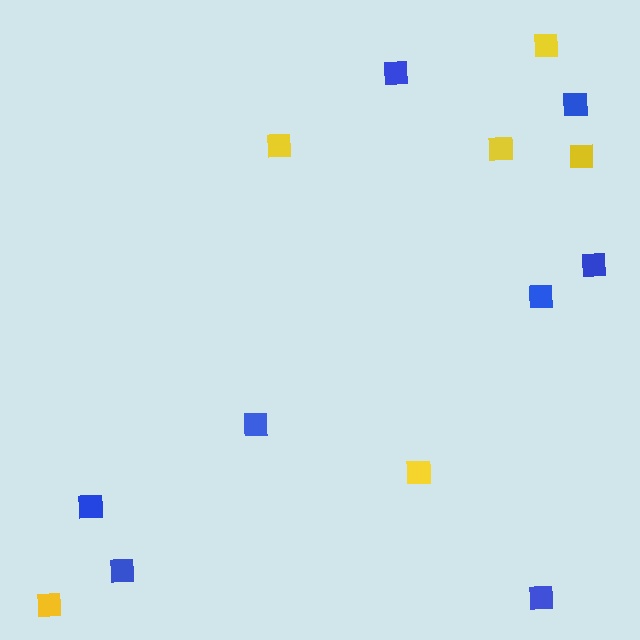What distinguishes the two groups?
There are 2 groups: one group of blue squares (8) and one group of yellow squares (6).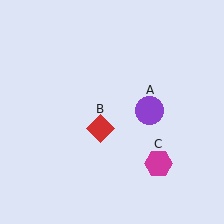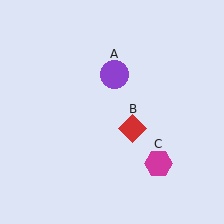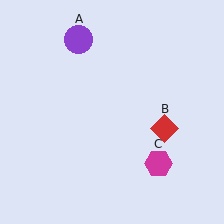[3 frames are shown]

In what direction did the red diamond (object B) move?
The red diamond (object B) moved right.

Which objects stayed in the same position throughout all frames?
Magenta hexagon (object C) remained stationary.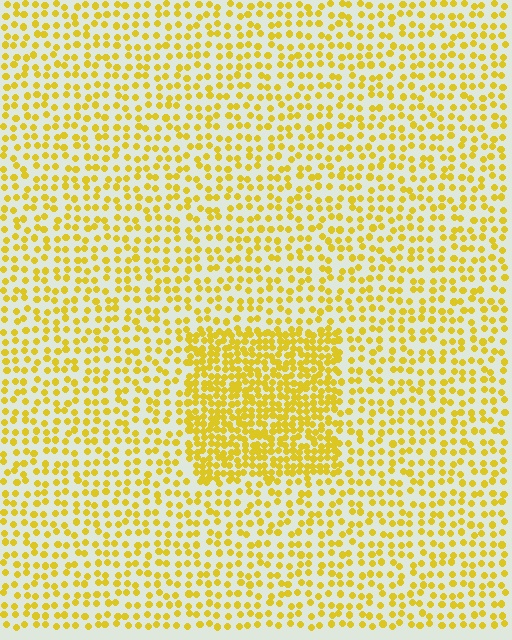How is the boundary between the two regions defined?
The boundary is defined by a change in element density (approximately 2.2x ratio). All elements are the same color, size, and shape.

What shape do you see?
I see a rectangle.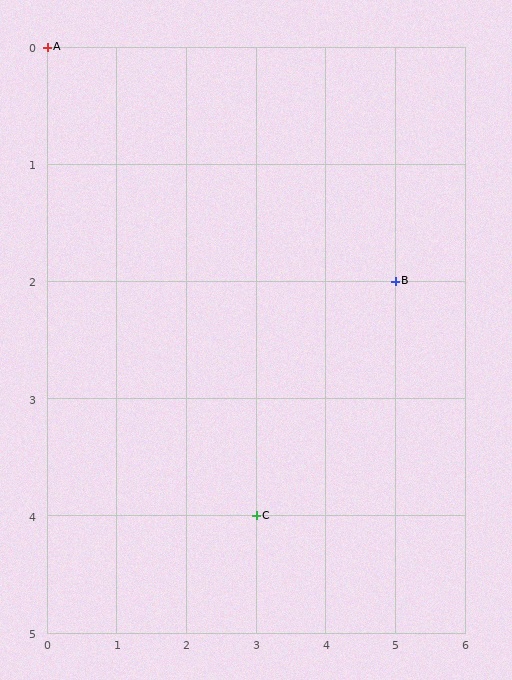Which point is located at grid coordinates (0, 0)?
Point A is at (0, 0).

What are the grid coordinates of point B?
Point B is at grid coordinates (5, 2).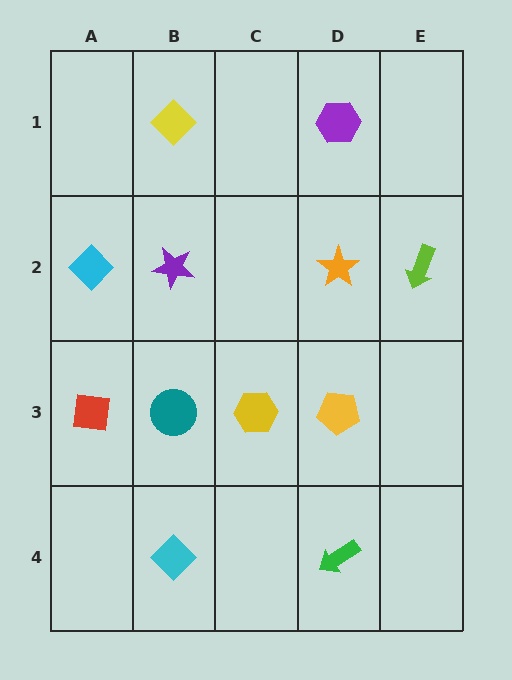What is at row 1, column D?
A purple hexagon.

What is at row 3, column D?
A yellow pentagon.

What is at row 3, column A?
A red square.